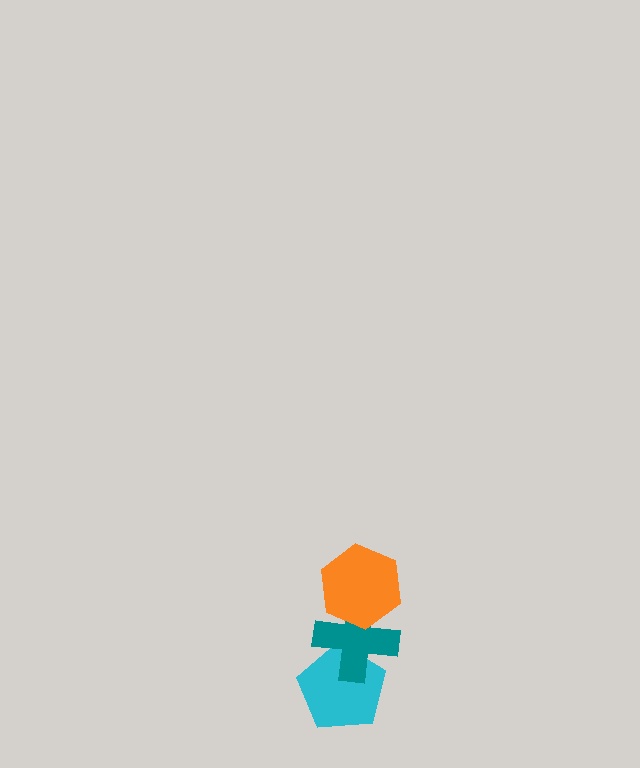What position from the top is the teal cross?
The teal cross is 2nd from the top.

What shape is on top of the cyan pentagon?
The teal cross is on top of the cyan pentagon.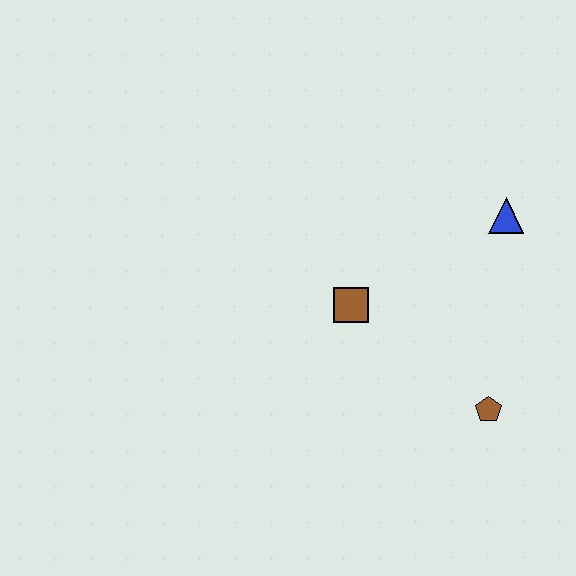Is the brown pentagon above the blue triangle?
No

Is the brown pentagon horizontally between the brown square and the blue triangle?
Yes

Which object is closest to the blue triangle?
The brown square is closest to the blue triangle.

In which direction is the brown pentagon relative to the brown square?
The brown pentagon is to the right of the brown square.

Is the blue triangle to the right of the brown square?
Yes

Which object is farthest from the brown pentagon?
The blue triangle is farthest from the brown pentagon.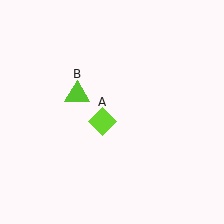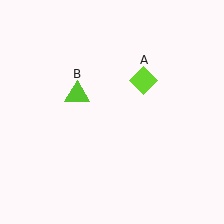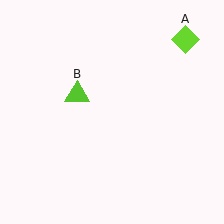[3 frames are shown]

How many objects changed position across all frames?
1 object changed position: lime diamond (object A).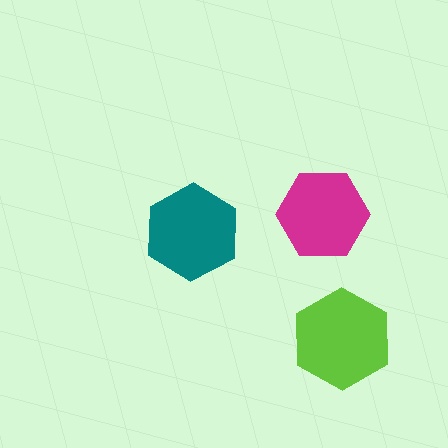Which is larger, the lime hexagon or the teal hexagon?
The lime one.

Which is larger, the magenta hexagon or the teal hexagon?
The teal one.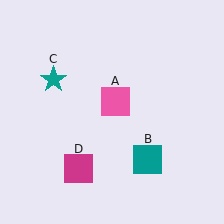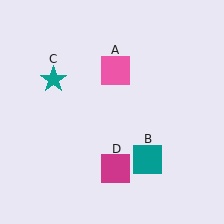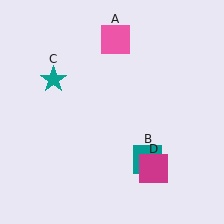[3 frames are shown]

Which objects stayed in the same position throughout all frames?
Teal square (object B) and teal star (object C) remained stationary.